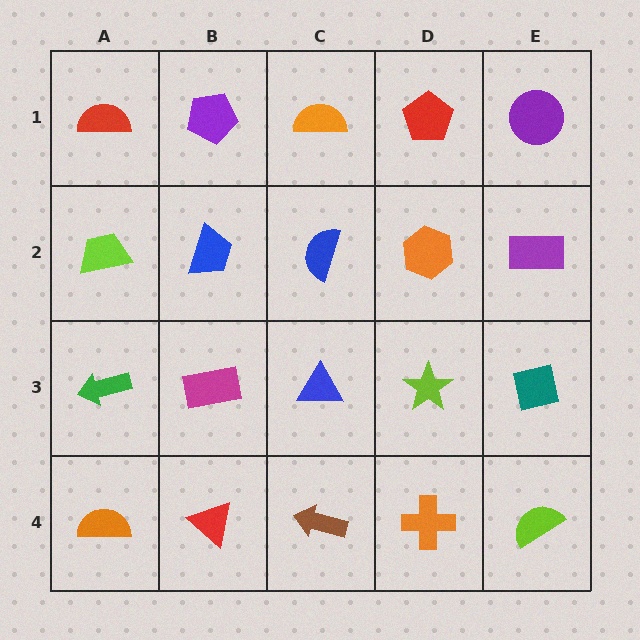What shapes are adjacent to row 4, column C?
A blue triangle (row 3, column C), a red triangle (row 4, column B), an orange cross (row 4, column D).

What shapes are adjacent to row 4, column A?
A green arrow (row 3, column A), a red triangle (row 4, column B).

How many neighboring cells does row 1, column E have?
2.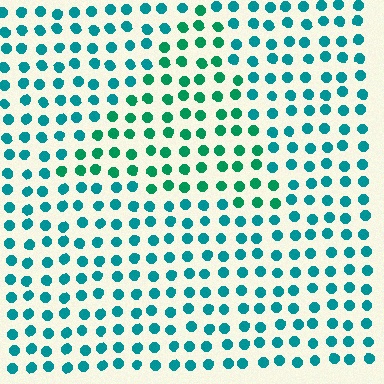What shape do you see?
I see a triangle.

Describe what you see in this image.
The image is filled with small teal elements in a uniform arrangement. A triangle-shaped region is visible where the elements are tinted to a slightly different hue, forming a subtle color boundary.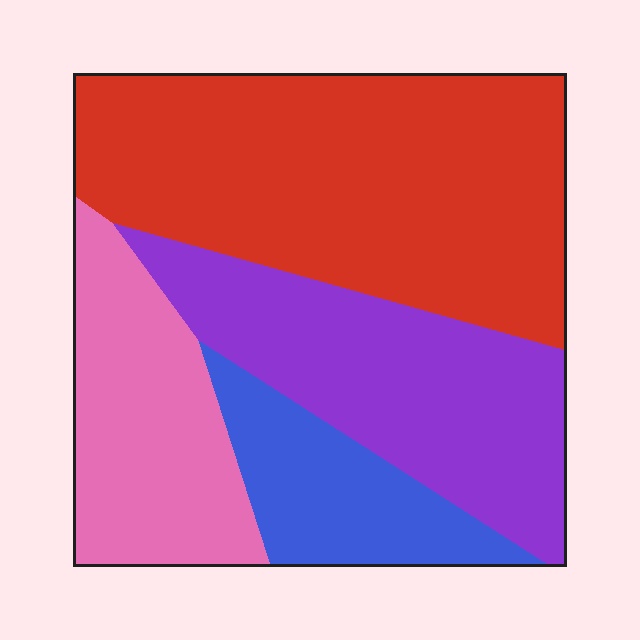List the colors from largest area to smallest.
From largest to smallest: red, purple, pink, blue.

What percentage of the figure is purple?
Purple covers roughly 25% of the figure.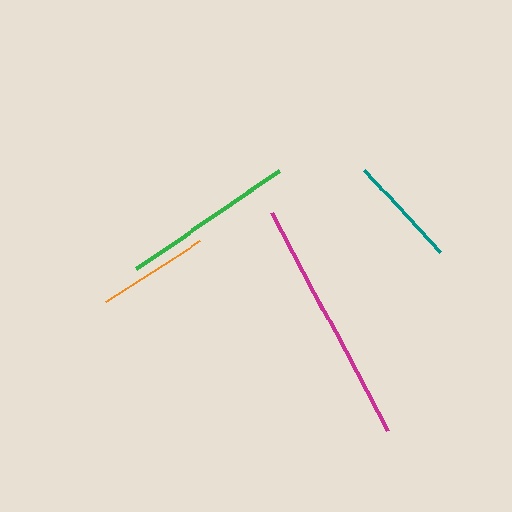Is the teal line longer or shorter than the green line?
The green line is longer than the teal line.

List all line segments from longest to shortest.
From longest to shortest: magenta, green, orange, teal.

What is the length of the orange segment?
The orange segment is approximately 112 pixels long.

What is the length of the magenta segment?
The magenta segment is approximately 248 pixels long.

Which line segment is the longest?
The magenta line is the longest at approximately 248 pixels.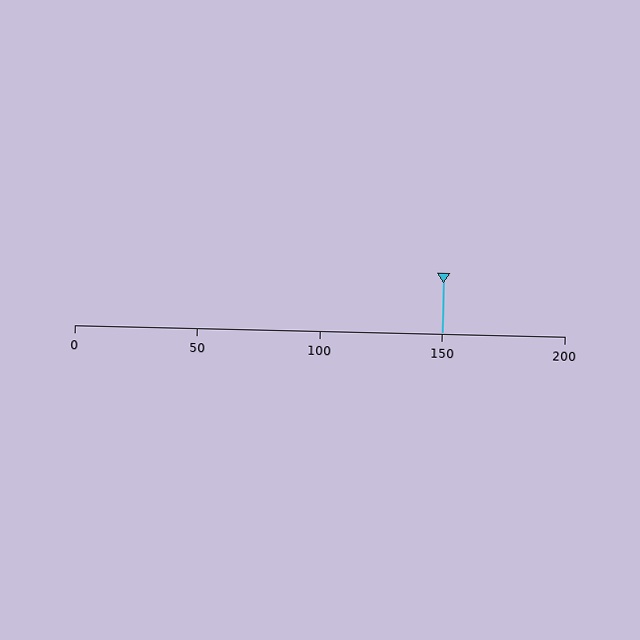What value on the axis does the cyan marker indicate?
The marker indicates approximately 150.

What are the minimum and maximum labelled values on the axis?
The axis runs from 0 to 200.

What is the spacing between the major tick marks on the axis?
The major ticks are spaced 50 apart.